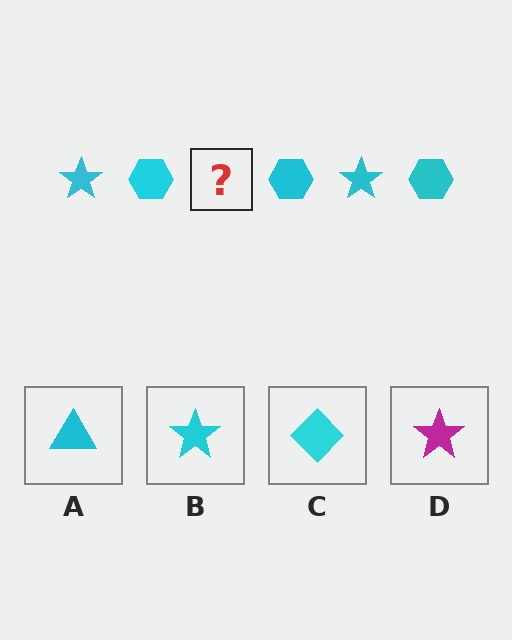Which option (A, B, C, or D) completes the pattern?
B.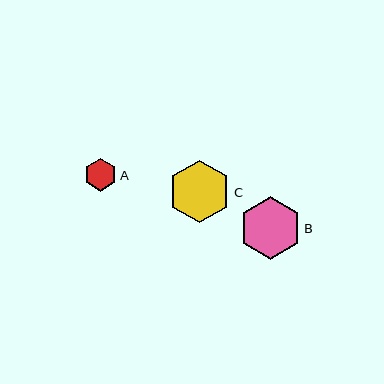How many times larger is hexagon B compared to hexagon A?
Hexagon B is approximately 1.9 times the size of hexagon A.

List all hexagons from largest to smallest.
From largest to smallest: C, B, A.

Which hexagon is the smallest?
Hexagon A is the smallest with a size of approximately 33 pixels.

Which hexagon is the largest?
Hexagon C is the largest with a size of approximately 63 pixels.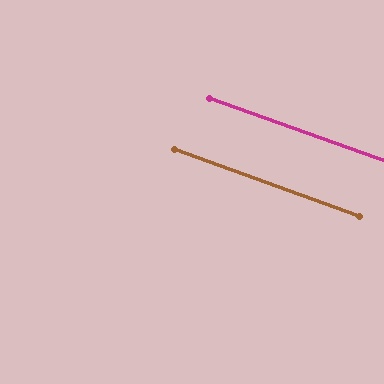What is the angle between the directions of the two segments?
Approximately 0 degrees.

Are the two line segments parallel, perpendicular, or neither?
Parallel — their directions differ by only 0.1°.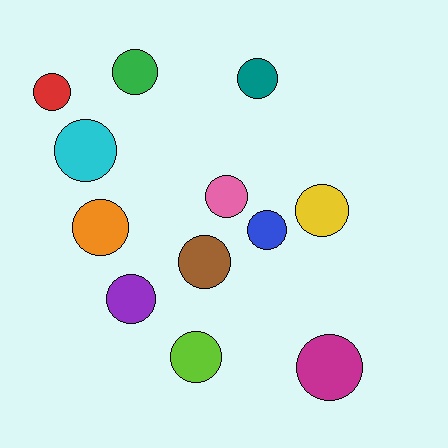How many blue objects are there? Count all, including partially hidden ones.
There is 1 blue object.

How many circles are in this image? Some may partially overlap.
There are 12 circles.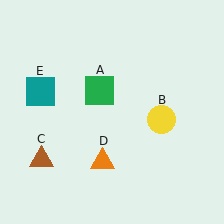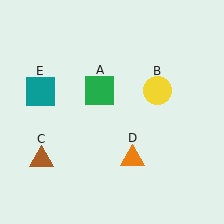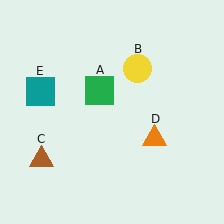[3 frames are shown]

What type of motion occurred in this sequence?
The yellow circle (object B), orange triangle (object D) rotated counterclockwise around the center of the scene.